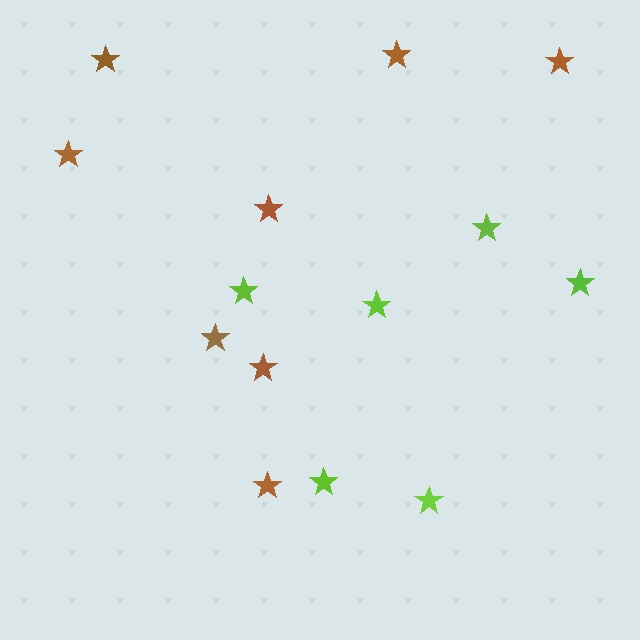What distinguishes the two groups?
There are 2 groups: one group of lime stars (6) and one group of brown stars (8).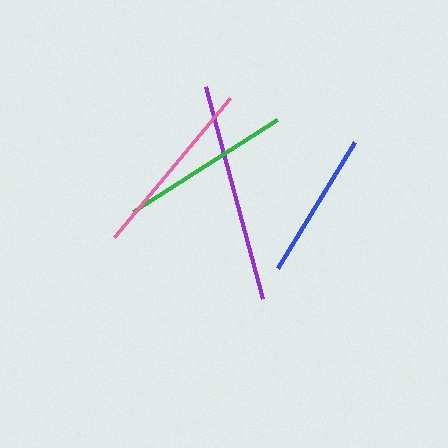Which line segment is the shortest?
The blue line is the shortest at approximately 147 pixels.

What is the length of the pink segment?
The pink segment is approximately 181 pixels long.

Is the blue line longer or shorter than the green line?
The green line is longer than the blue line.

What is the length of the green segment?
The green segment is approximately 170 pixels long.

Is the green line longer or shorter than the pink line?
The pink line is longer than the green line.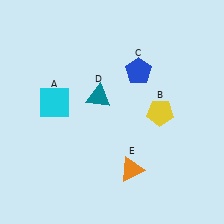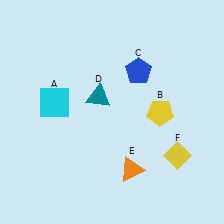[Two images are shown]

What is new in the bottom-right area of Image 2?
A yellow diamond (F) was added in the bottom-right area of Image 2.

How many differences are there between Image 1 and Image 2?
There is 1 difference between the two images.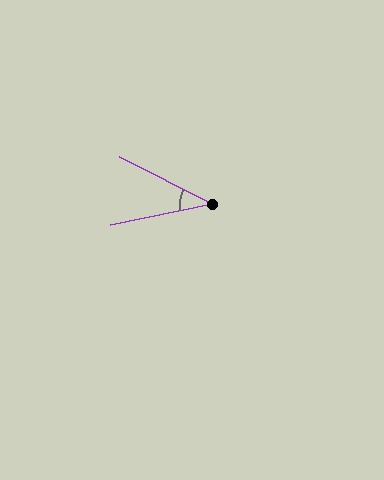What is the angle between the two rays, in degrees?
Approximately 38 degrees.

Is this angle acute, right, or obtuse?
It is acute.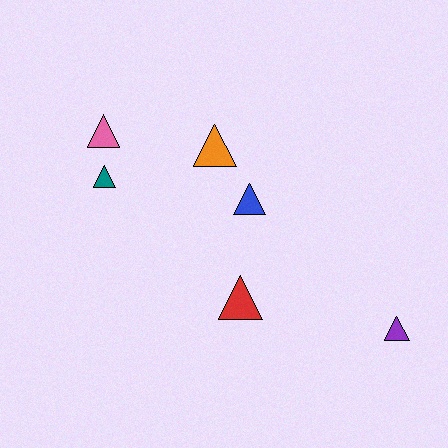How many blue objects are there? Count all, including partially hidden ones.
There is 1 blue object.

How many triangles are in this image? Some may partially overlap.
There are 6 triangles.